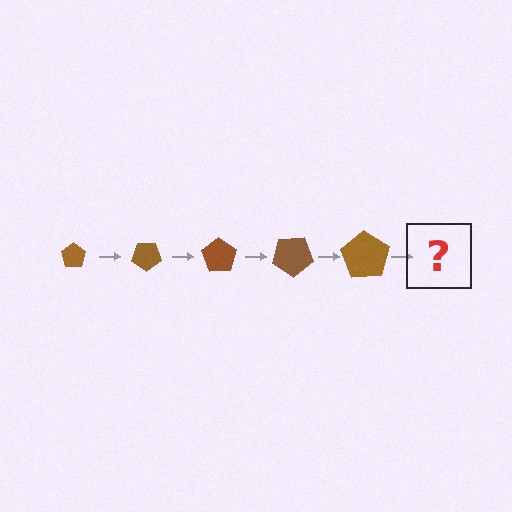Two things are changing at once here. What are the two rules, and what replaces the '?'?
The two rules are that the pentagon grows larger each step and it rotates 35 degrees each step. The '?' should be a pentagon, larger than the previous one and rotated 175 degrees from the start.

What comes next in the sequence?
The next element should be a pentagon, larger than the previous one and rotated 175 degrees from the start.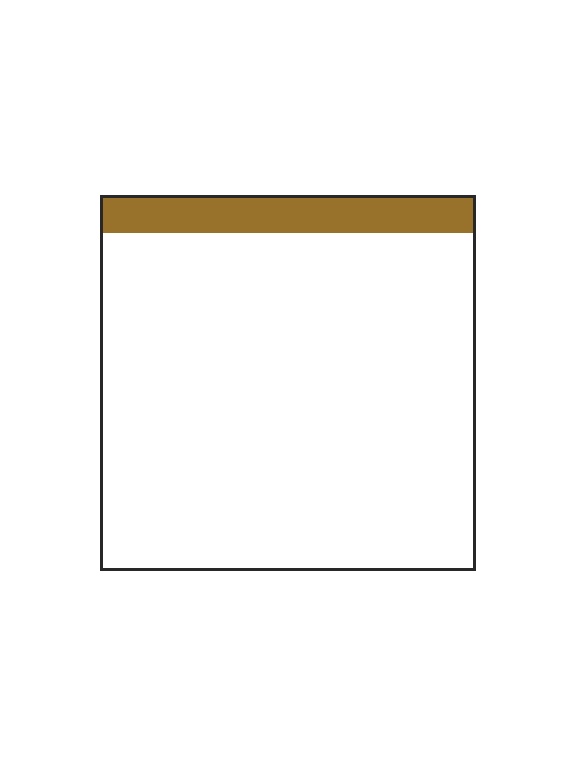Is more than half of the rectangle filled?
No.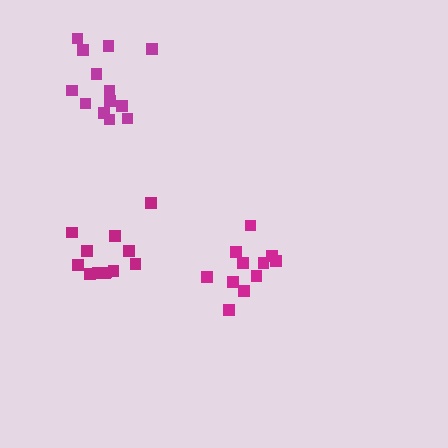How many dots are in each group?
Group 1: 13 dots, Group 2: 11 dots, Group 3: 12 dots (36 total).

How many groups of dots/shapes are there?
There are 3 groups.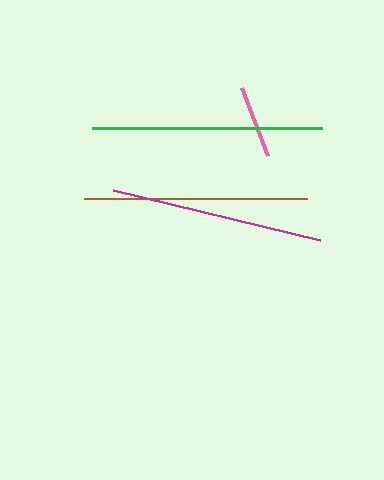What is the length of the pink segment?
The pink segment is approximately 73 pixels long.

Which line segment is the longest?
The green line is the longest at approximately 230 pixels.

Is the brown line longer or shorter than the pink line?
The brown line is longer than the pink line.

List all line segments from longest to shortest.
From longest to shortest: green, brown, magenta, pink.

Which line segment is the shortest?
The pink line is the shortest at approximately 73 pixels.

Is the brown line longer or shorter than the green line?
The green line is longer than the brown line.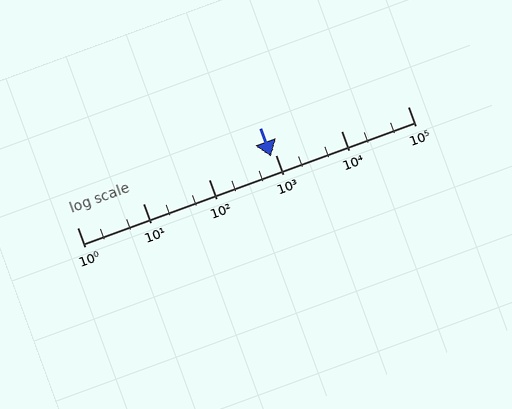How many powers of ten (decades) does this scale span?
The scale spans 5 decades, from 1 to 100000.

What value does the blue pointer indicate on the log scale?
The pointer indicates approximately 850.